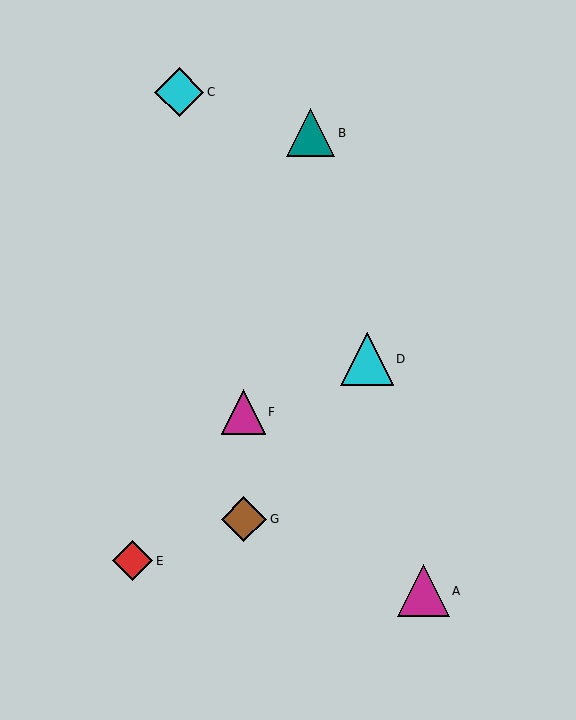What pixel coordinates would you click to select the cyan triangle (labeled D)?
Click at (367, 359) to select the cyan triangle D.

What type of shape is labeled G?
Shape G is a brown diamond.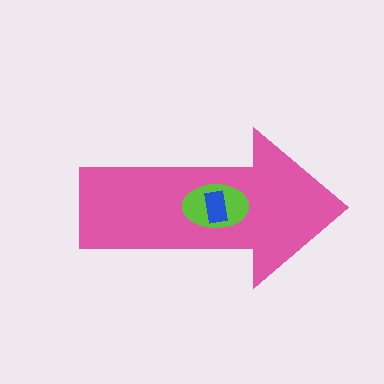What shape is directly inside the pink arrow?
The lime ellipse.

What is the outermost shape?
The pink arrow.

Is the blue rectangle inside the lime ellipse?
Yes.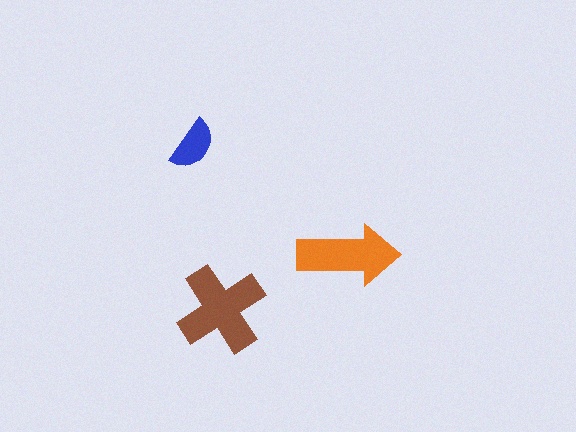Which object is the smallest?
The blue semicircle.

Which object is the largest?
The brown cross.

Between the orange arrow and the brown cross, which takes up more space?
The brown cross.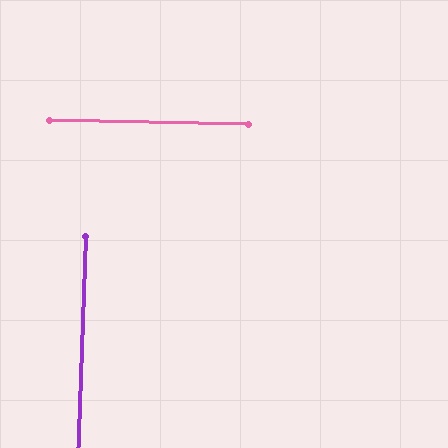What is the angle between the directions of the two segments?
Approximately 89 degrees.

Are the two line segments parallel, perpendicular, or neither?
Perpendicular — they meet at approximately 89°.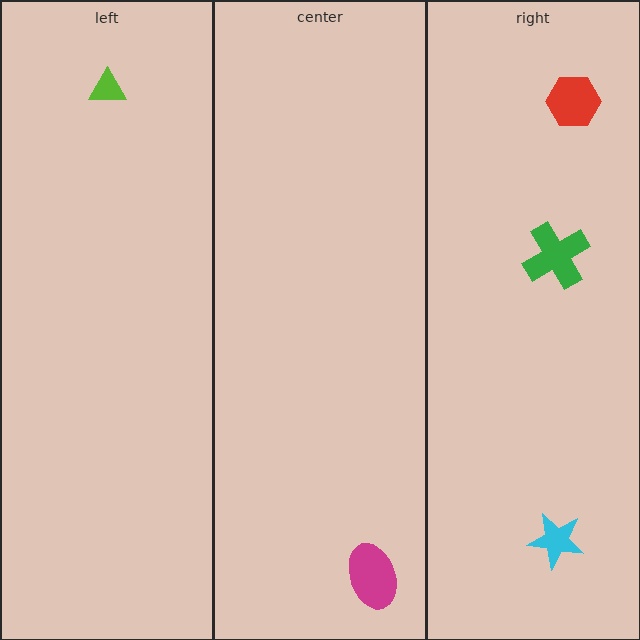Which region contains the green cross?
The right region.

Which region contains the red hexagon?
The right region.